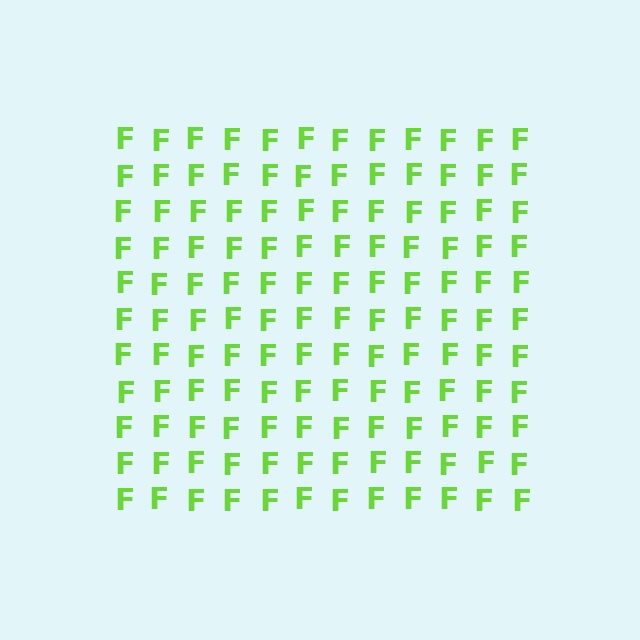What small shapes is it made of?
It is made of small letter F's.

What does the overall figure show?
The overall figure shows a square.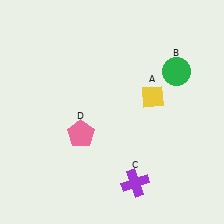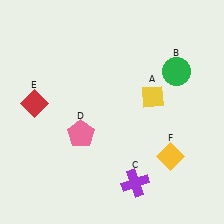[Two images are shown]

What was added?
A red diamond (E), a yellow diamond (F) were added in Image 2.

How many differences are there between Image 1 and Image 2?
There are 2 differences between the two images.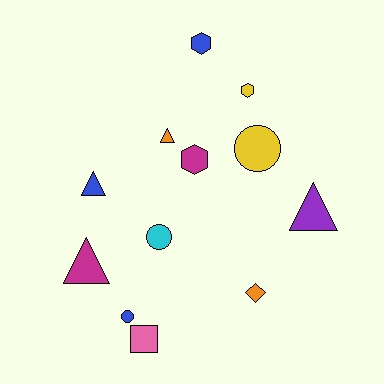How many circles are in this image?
There are 3 circles.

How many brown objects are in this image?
There are no brown objects.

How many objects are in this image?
There are 12 objects.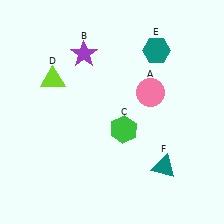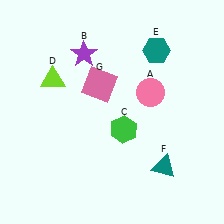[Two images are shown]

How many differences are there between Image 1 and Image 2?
There is 1 difference between the two images.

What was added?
A pink square (G) was added in Image 2.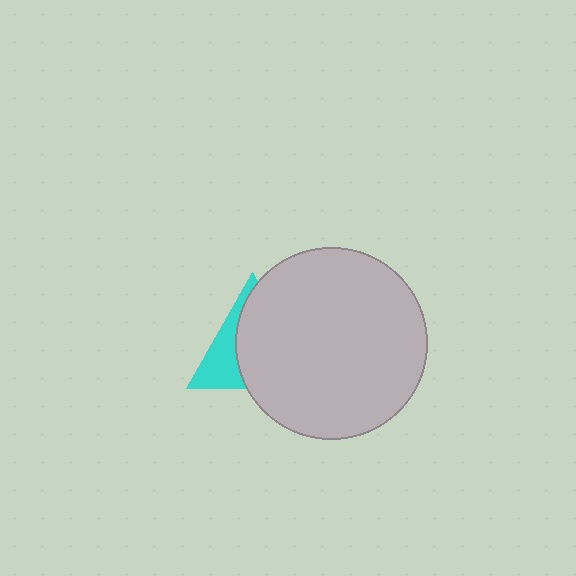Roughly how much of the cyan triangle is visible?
A small part of it is visible (roughly 34%).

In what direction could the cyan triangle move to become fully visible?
The cyan triangle could move left. That would shift it out from behind the light gray circle entirely.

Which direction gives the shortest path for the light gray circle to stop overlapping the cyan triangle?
Moving right gives the shortest separation.